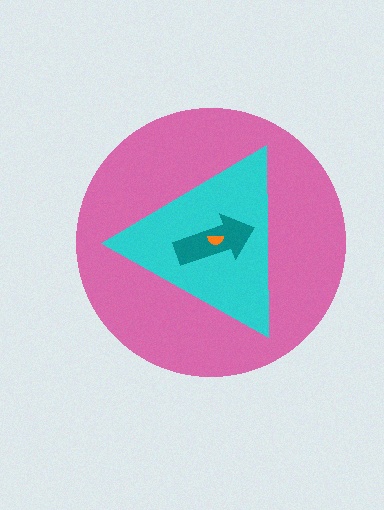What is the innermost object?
The orange semicircle.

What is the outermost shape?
The pink circle.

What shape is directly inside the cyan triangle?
The teal arrow.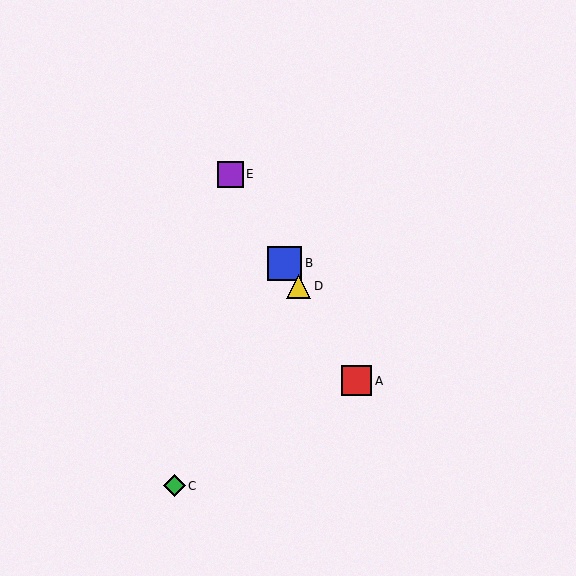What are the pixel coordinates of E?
Object E is at (230, 174).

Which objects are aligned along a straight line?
Objects A, B, D, E are aligned along a straight line.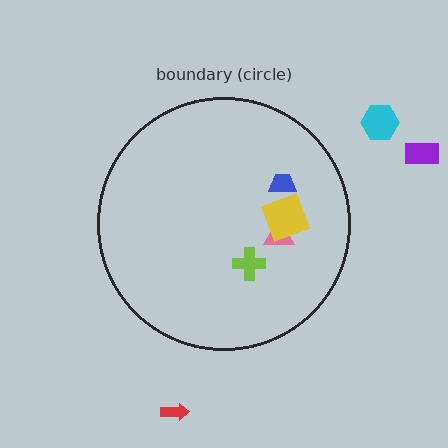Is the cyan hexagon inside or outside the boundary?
Outside.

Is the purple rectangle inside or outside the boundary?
Outside.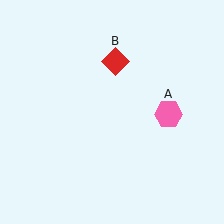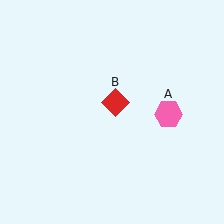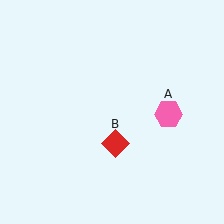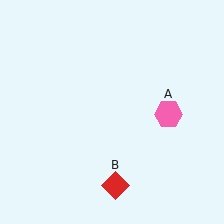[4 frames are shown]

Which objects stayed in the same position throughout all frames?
Pink hexagon (object A) remained stationary.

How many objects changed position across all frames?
1 object changed position: red diamond (object B).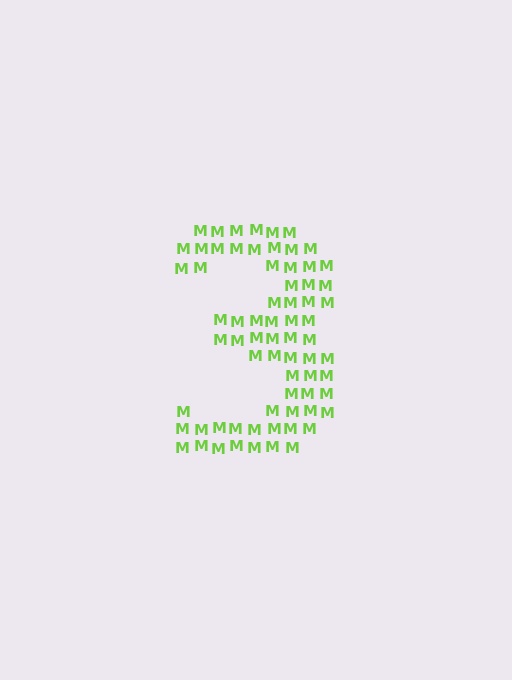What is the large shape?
The large shape is the digit 3.